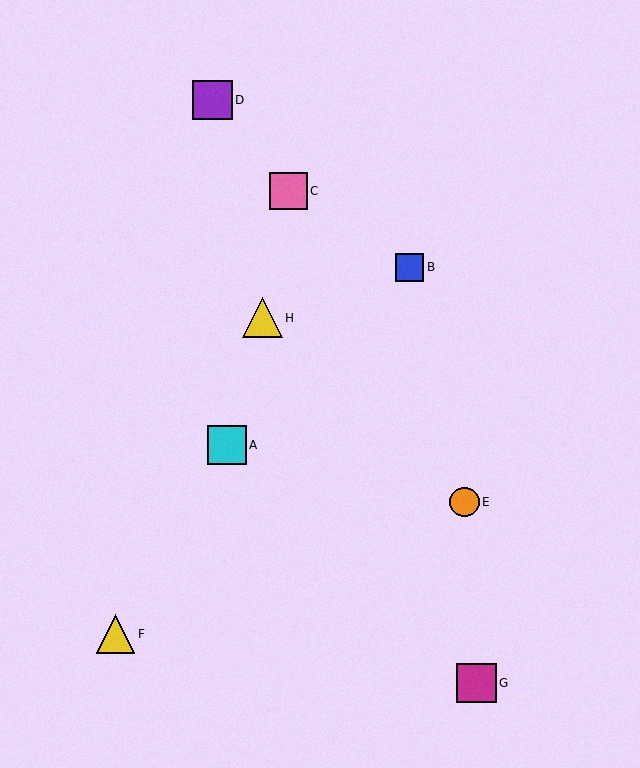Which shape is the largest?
The purple square (labeled D) is the largest.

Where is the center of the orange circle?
The center of the orange circle is at (464, 502).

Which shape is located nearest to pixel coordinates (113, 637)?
The yellow triangle (labeled F) at (115, 634) is nearest to that location.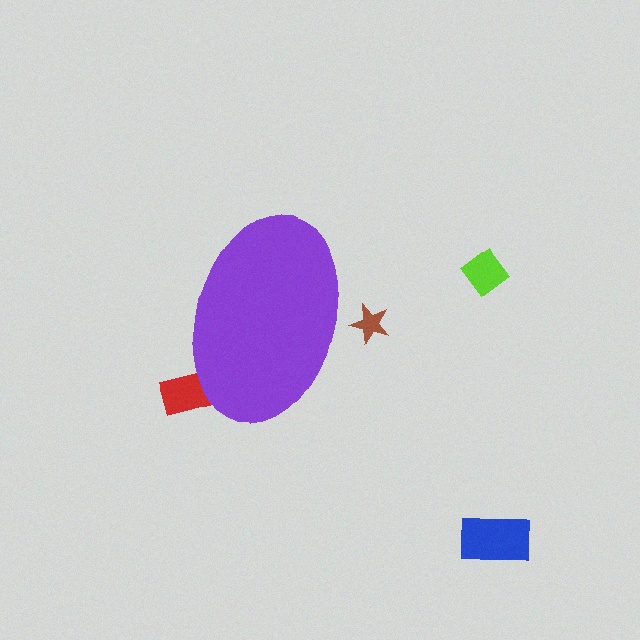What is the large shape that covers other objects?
A purple ellipse.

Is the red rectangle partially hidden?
Yes, the red rectangle is partially hidden behind the purple ellipse.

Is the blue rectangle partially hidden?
No, the blue rectangle is fully visible.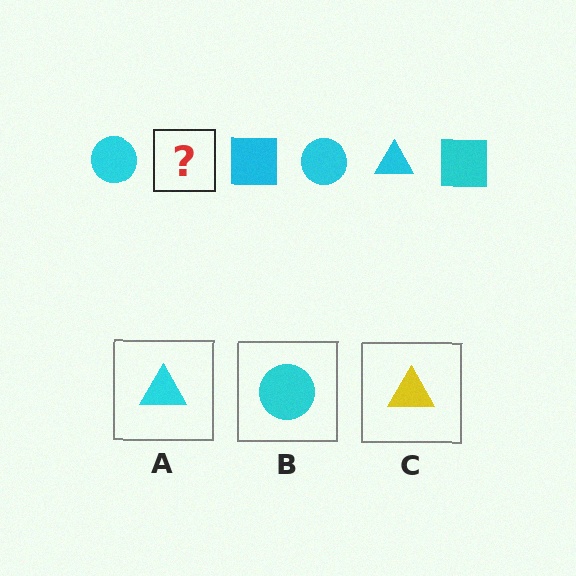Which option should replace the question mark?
Option A.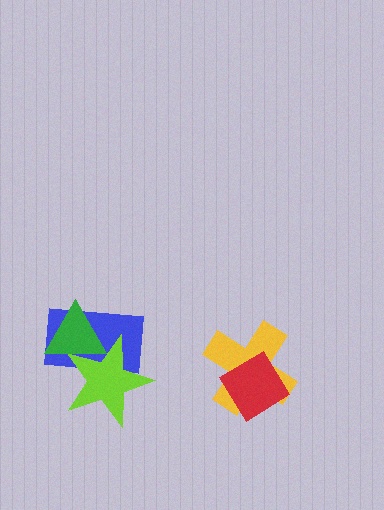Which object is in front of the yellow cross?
The red diamond is in front of the yellow cross.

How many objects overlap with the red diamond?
1 object overlaps with the red diamond.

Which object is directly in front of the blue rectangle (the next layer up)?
The lime star is directly in front of the blue rectangle.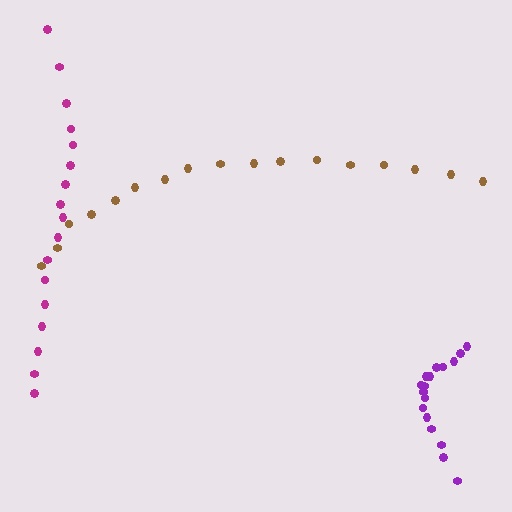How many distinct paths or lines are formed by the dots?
There are 3 distinct paths.